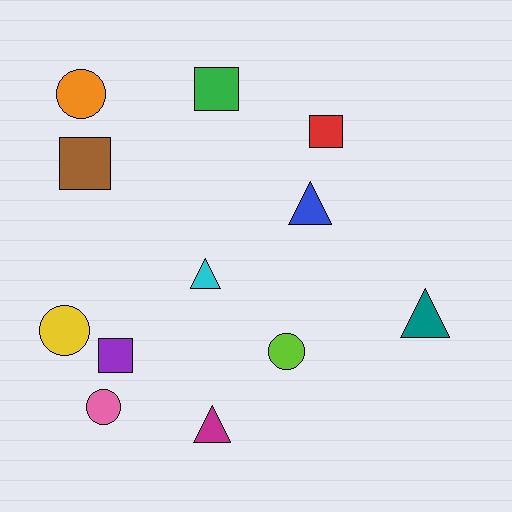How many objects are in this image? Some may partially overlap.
There are 12 objects.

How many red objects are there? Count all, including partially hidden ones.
There is 1 red object.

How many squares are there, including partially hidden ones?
There are 4 squares.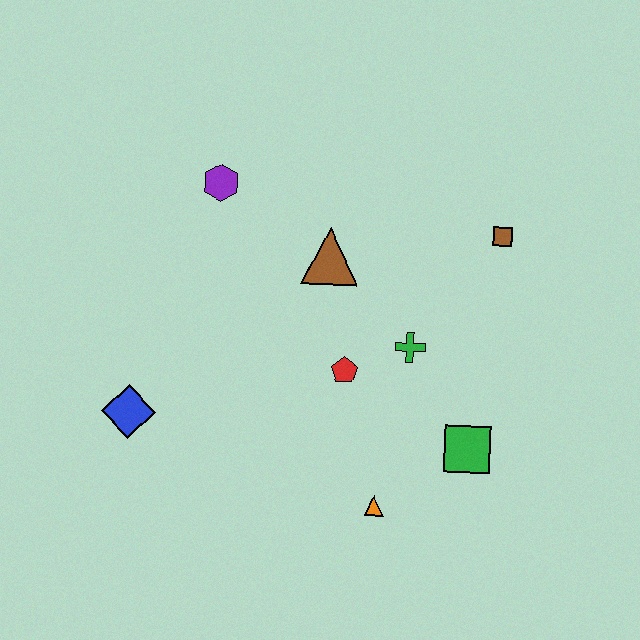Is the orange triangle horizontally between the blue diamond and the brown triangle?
No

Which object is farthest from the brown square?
The blue diamond is farthest from the brown square.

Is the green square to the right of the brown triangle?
Yes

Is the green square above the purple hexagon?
No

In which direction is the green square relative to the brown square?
The green square is below the brown square.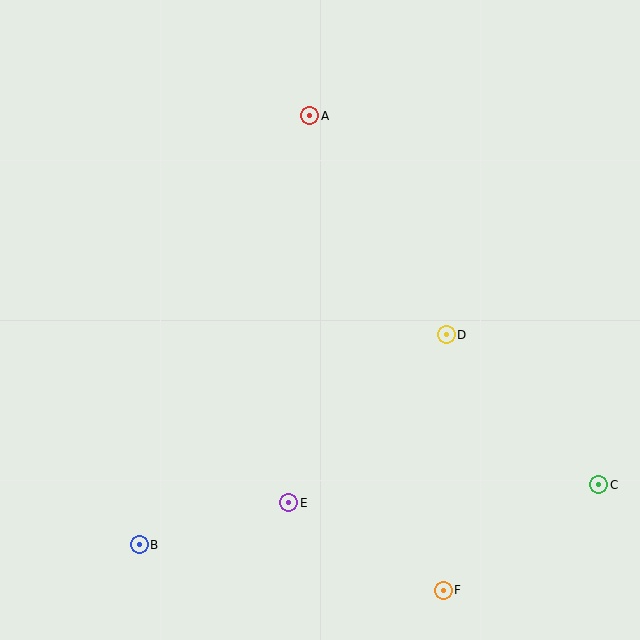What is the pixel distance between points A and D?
The distance between A and D is 258 pixels.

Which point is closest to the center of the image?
Point D at (446, 335) is closest to the center.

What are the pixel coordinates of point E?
Point E is at (289, 503).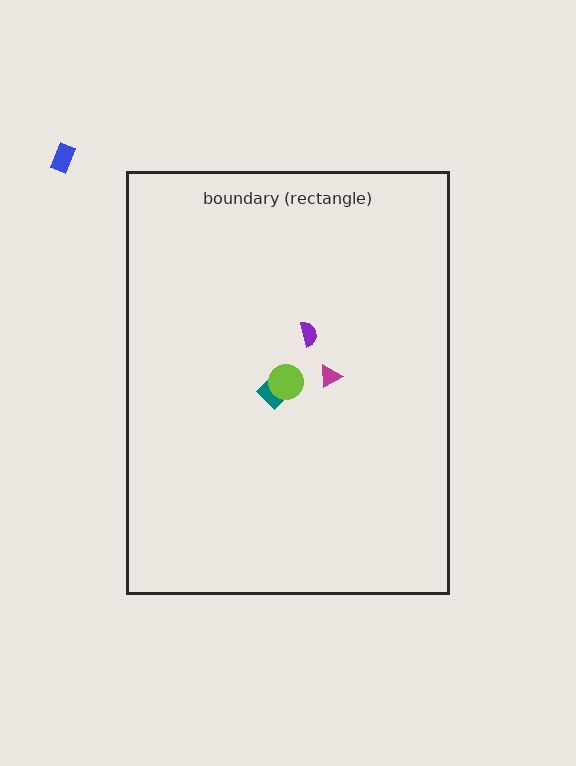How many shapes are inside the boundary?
4 inside, 1 outside.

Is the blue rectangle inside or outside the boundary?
Outside.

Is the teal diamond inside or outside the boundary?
Inside.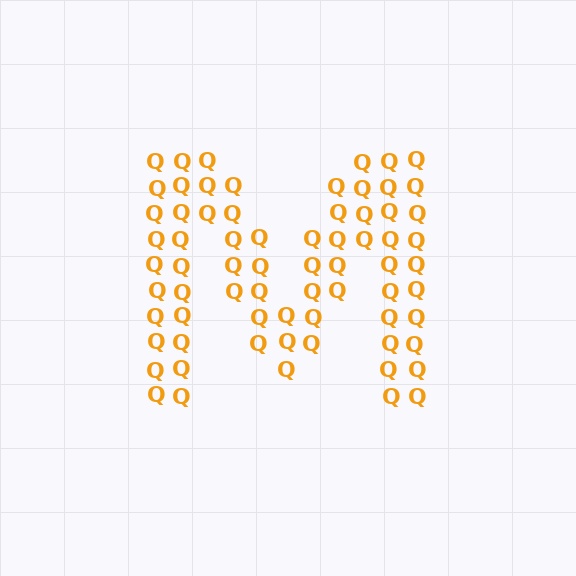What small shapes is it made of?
It is made of small letter Q's.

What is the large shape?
The large shape is the letter M.